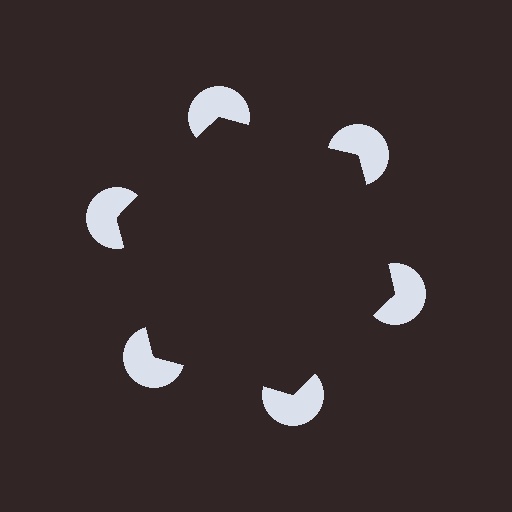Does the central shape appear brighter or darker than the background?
It typically appears slightly darker than the background, even though no actual brightness change is drawn.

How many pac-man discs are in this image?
There are 6 — one at each vertex of the illusory hexagon.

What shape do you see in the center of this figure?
An illusory hexagon — its edges are inferred from the aligned wedge cuts in the pac-man discs, not physically drawn.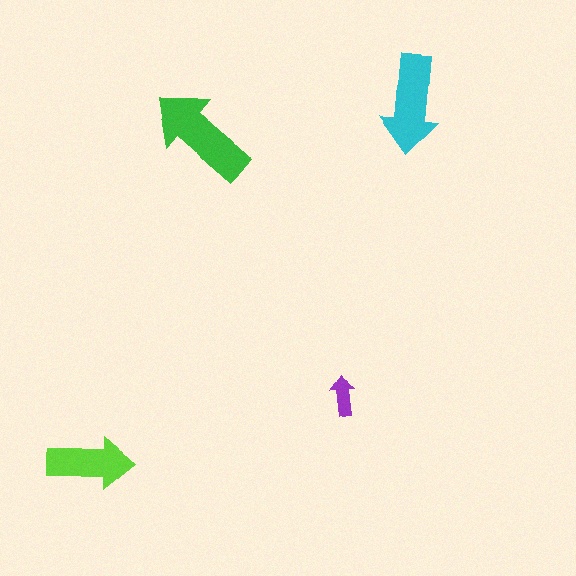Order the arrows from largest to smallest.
the green one, the cyan one, the lime one, the purple one.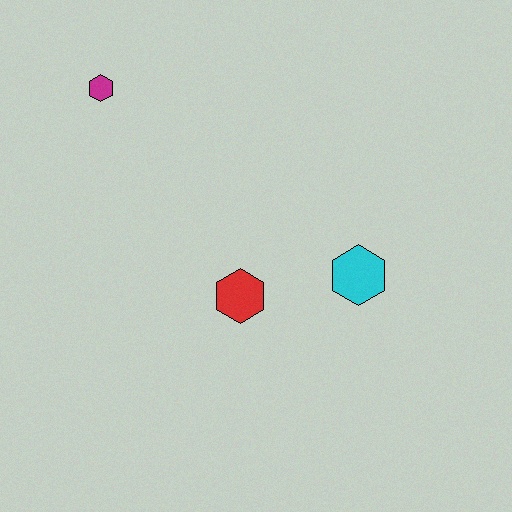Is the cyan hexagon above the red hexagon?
Yes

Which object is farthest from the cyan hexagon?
The magenta hexagon is farthest from the cyan hexagon.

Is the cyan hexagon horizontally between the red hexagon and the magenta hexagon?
No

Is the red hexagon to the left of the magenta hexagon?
No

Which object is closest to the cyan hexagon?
The red hexagon is closest to the cyan hexagon.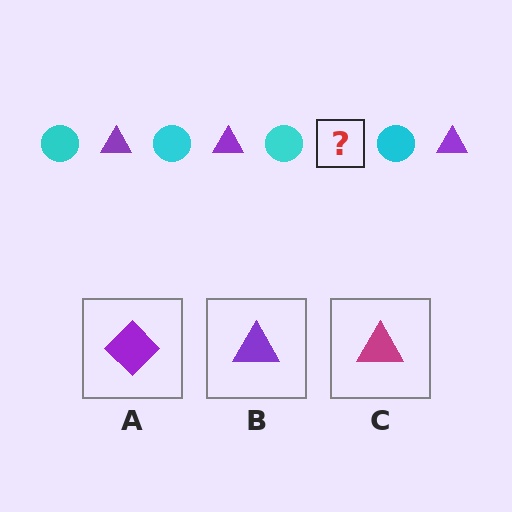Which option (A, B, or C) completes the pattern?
B.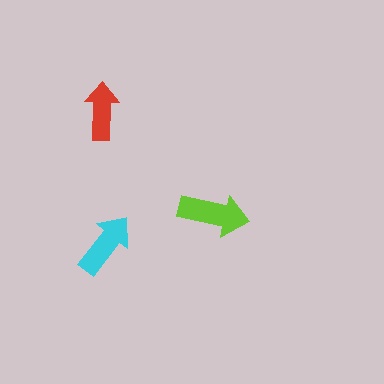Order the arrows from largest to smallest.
the lime one, the cyan one, the red one.